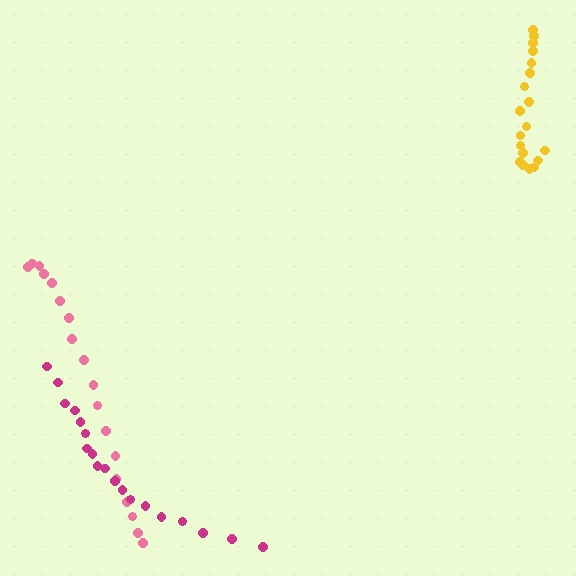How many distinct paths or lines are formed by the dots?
There are 3 distinct paths.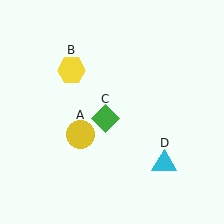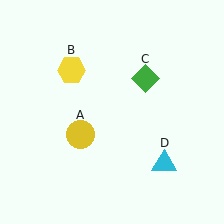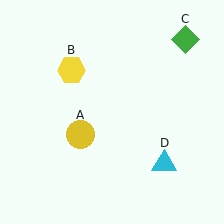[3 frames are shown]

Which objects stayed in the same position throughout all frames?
Yellow circle (object A) and yellow hexagon (object B) and cyan triangle (object D) remained stationary.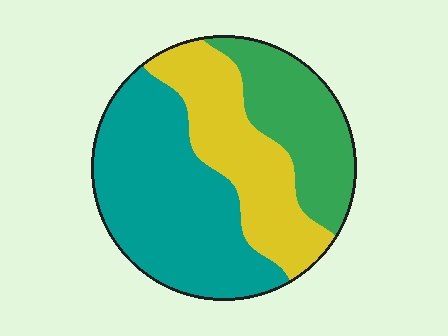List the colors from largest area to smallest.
From largest to smallest: teal, yellow, green.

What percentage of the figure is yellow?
Yellow takes up about one third (1/3) of the figure.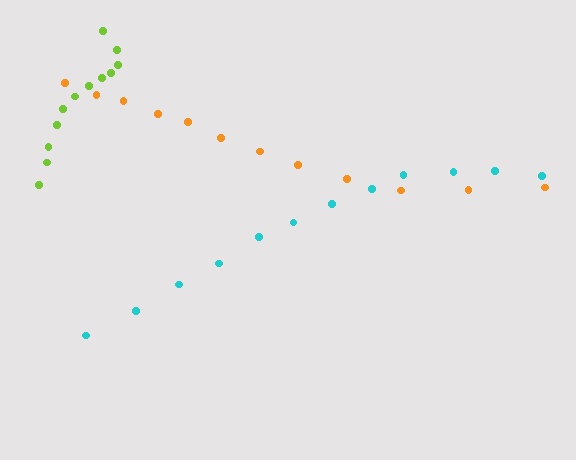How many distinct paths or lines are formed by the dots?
There are 3 distinct paths.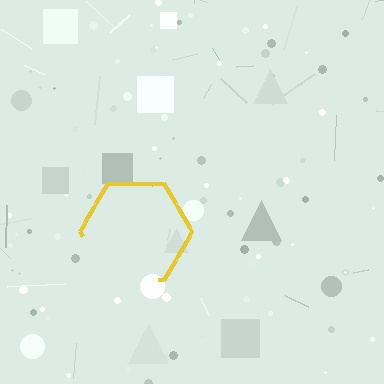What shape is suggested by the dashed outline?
The dashed outline suggests a hexagon.